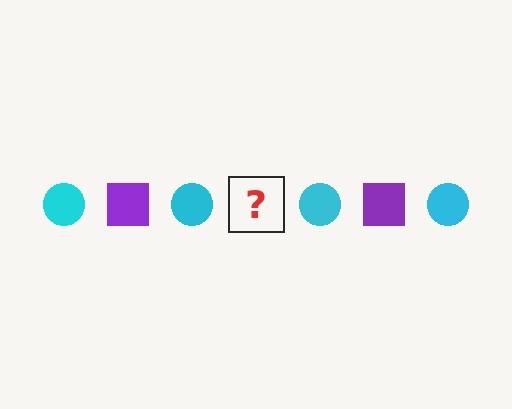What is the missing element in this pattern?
The missing element is a purple square.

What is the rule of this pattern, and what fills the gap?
The rule is that the pattern alternates between cyan circle and purple square. The gap should be filled with a purple square.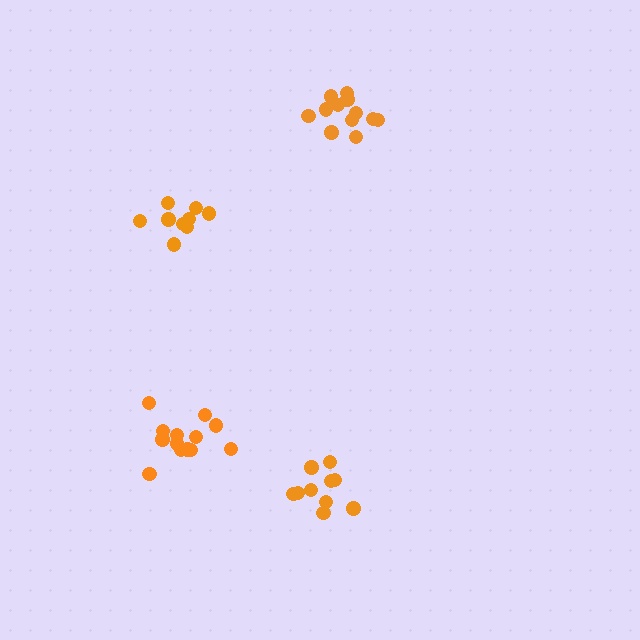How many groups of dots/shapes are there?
There are 4 groups.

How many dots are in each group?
Group 1: 9 dots, Group 2: 12 dots, Group 3: 13 dots, Group 4: 10 dots (44 total).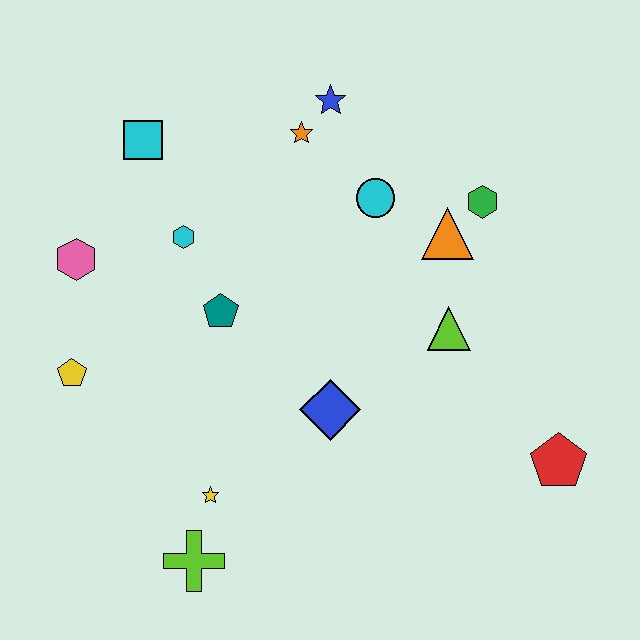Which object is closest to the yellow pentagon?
The pink hexagon is closest to the yellow pentagon.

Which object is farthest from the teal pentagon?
The red pentagon is farthest from the teal pentagon.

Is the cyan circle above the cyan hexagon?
Yes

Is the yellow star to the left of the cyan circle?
Yes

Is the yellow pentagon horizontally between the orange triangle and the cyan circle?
No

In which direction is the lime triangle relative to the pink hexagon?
The lime triangle is to the right of the pink hexagon.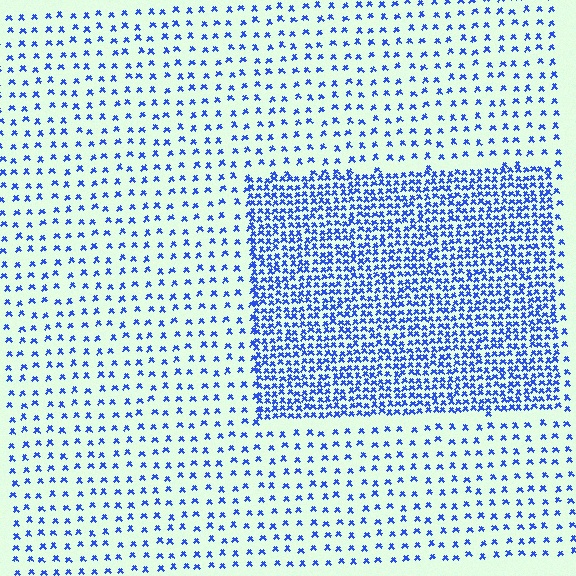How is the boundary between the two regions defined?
The boundary is defined by a change in element density (approximately 2.9x ratio). All elements are the same color, size, and shape.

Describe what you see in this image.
The image contains small blue elements arranged at two different densities. A rectangle-shaped region is visible where the elements are more densely packed than the surrounding area.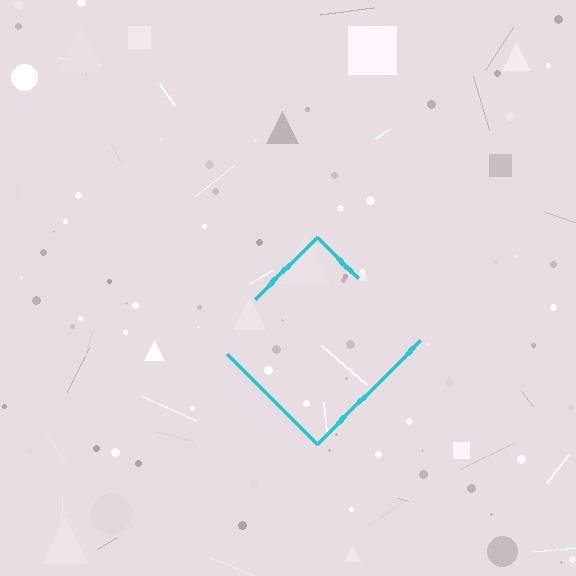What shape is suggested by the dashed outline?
The dashed outline suggests a diamond.